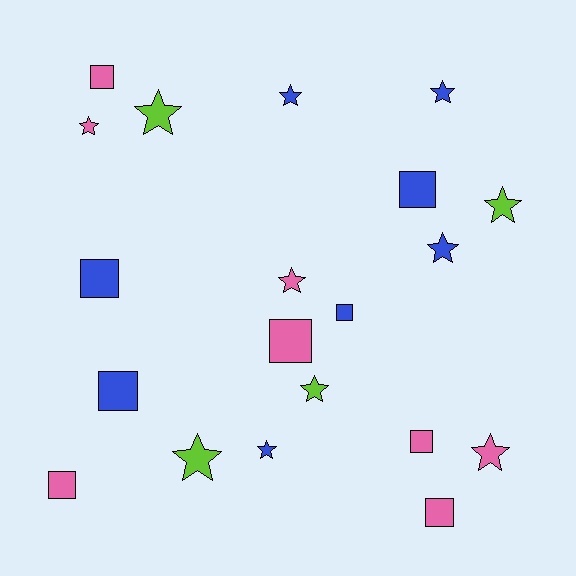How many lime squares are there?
There are no lime squares.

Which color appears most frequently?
Blue, with 8 objects.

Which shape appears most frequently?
Star, with 11 objects.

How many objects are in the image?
There are 20 objects.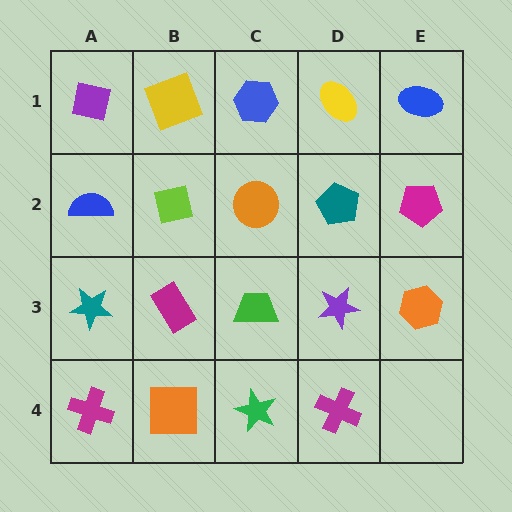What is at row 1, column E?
A blue ellipse.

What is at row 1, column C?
A blue hexagon.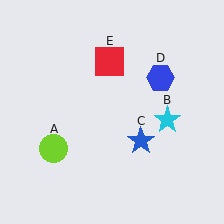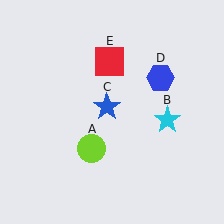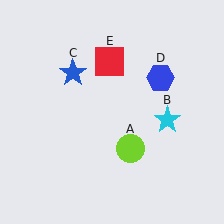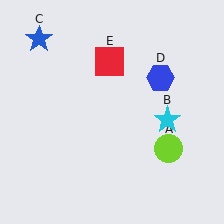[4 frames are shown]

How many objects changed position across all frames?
2 objects changed position: lime circle (object A), blue star (object C).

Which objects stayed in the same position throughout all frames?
Cyan star (object B) and blue hexagon (object D) and red square (object E) remained stationary.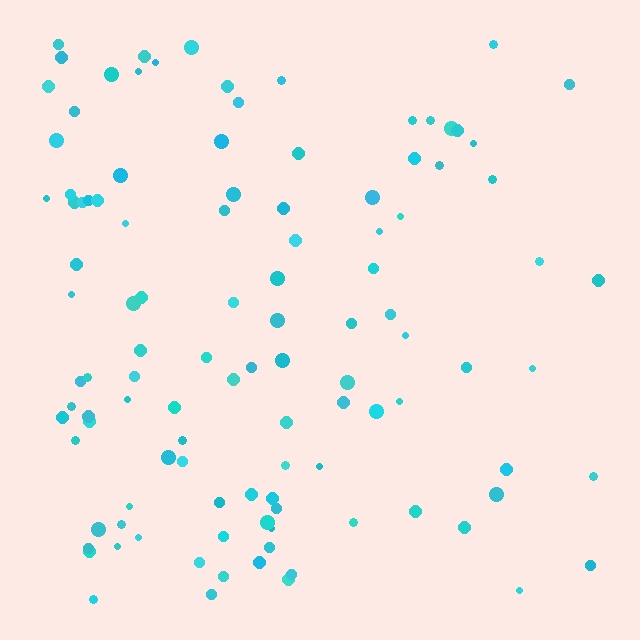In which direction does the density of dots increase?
From right to left, with the left side densest.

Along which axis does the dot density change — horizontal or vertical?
Horizontal.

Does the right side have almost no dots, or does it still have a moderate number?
Still a moderate number, just noticeably fewer than the left.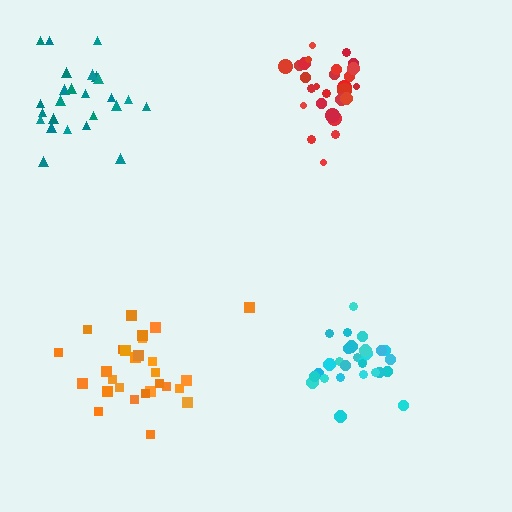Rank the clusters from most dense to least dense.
cyan, red, orange, teal.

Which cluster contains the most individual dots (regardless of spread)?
Cyan (31).